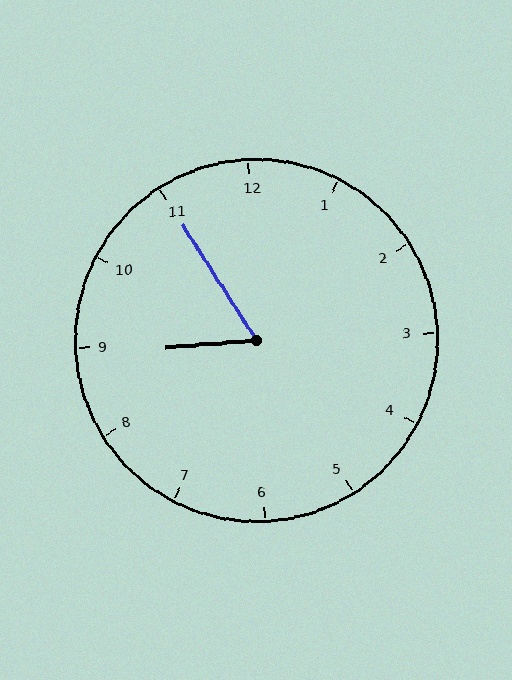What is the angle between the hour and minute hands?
Approximately 62 degrees.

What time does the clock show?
8:55.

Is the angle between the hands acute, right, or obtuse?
It is acute.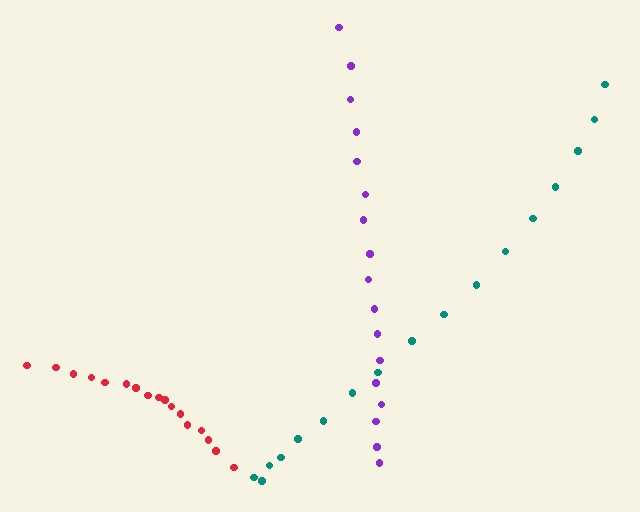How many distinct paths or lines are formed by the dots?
There are 3 distinct paths.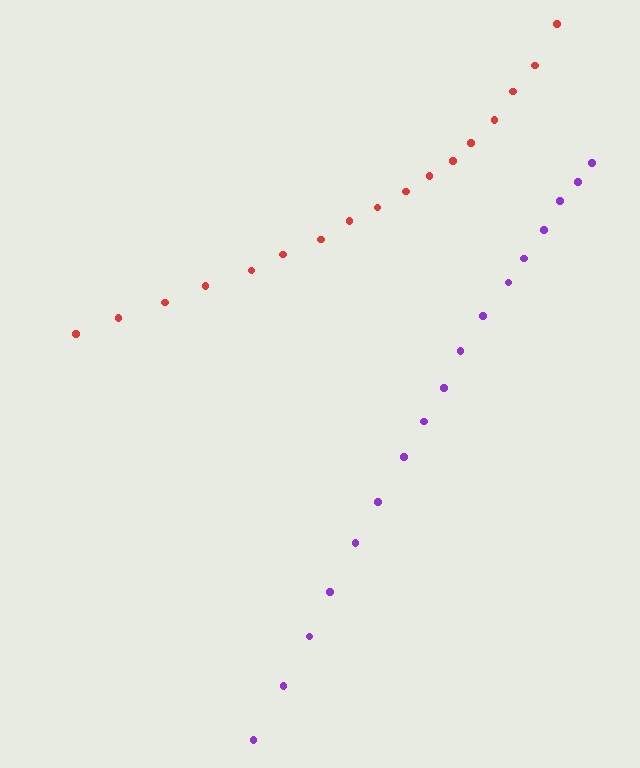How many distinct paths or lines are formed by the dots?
There are 2 distinct paths.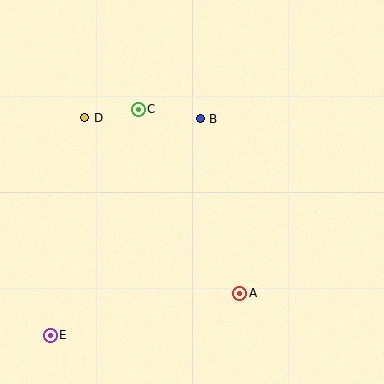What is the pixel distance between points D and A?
The distance between D and A is 234 pixels.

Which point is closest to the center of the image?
Point B at (200, 119) is closest to the center.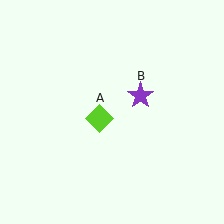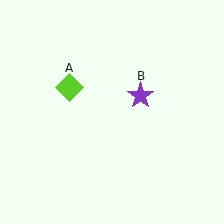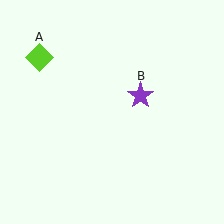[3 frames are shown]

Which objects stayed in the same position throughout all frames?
Purple star (object B) remained stationary.